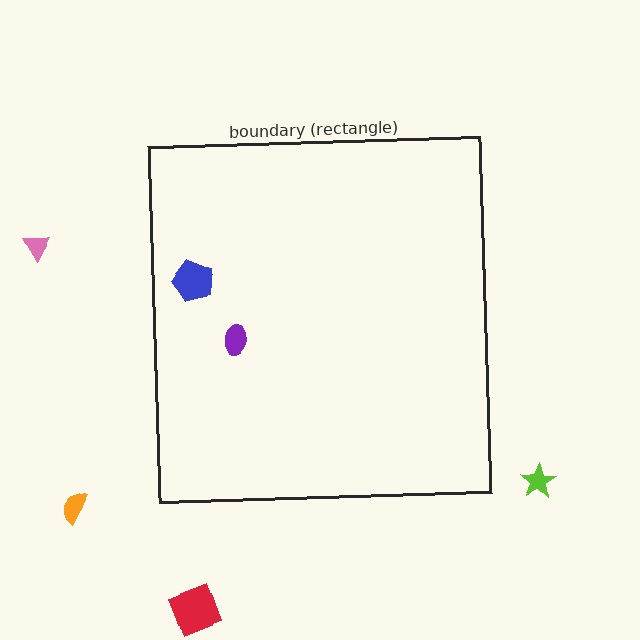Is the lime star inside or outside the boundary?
Outside.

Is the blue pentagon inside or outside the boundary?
Inside.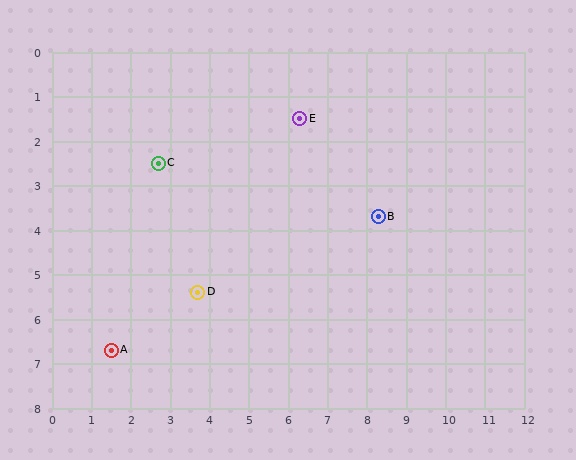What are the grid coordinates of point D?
Point D is at approximately (3.7, 5.4).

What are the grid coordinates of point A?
Point A is at approximately (1.5, 6.7).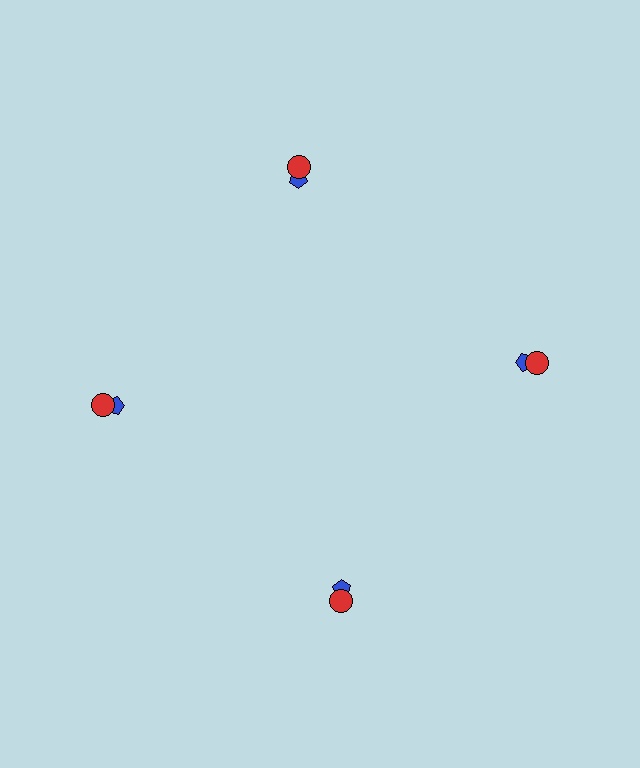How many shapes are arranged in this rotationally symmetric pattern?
There are 8 shapes, arranged in 4 groups of 2.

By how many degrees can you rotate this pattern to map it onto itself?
The pattern maps onto itself every 90 degrees of rotation.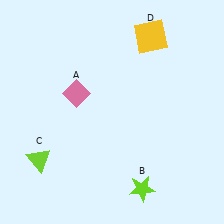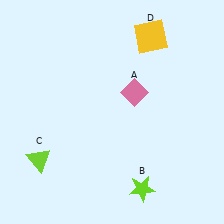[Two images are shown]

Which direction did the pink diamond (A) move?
The pink diamond (A) moved right.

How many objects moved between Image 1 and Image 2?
1 object moved between the two images.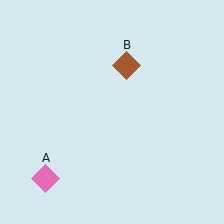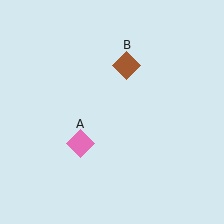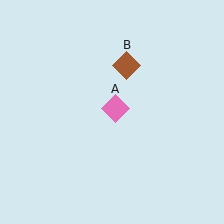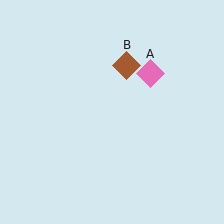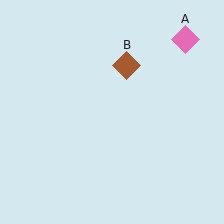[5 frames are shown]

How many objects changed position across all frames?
1 object changed position: pink diamond (object A).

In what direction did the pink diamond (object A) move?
The pink diamond (object A) moved up and to the right.